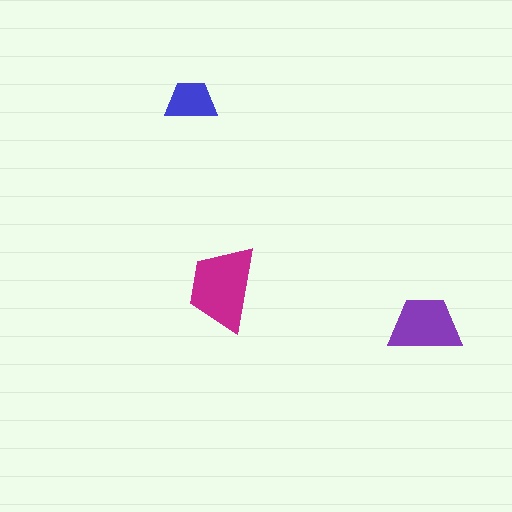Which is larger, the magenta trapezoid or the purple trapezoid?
The magenta one.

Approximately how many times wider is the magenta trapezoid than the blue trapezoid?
About 1.5 times wider.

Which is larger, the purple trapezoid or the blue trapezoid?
The purple one.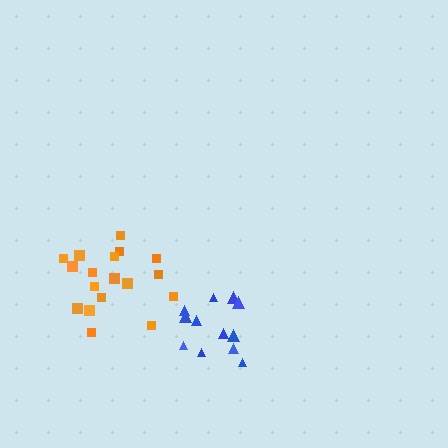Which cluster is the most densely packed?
Blue.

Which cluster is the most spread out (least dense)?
Orange.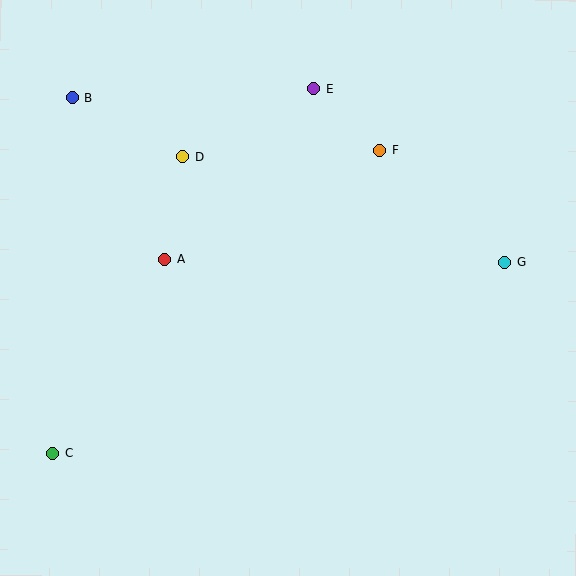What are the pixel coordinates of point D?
Point D is at (183, 157).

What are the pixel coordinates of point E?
Point E is at (314, 89).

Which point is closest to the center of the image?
Point A at (165, 259) is closest to the center.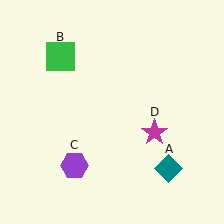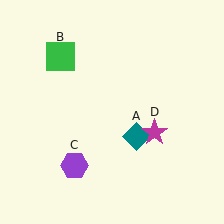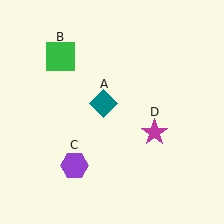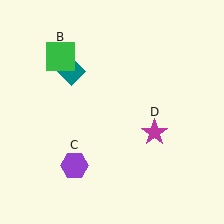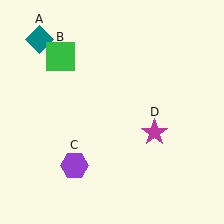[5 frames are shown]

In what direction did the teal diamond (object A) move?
The teal diamond (object A) moved up and to the left.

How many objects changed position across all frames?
1 object changed position: teal diamond (object A).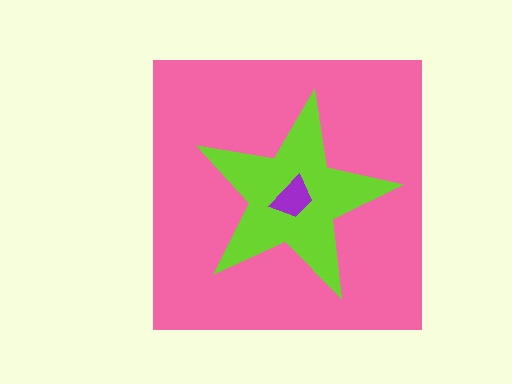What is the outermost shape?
The pink square.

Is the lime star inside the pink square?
Yes.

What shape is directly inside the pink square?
The lime star.